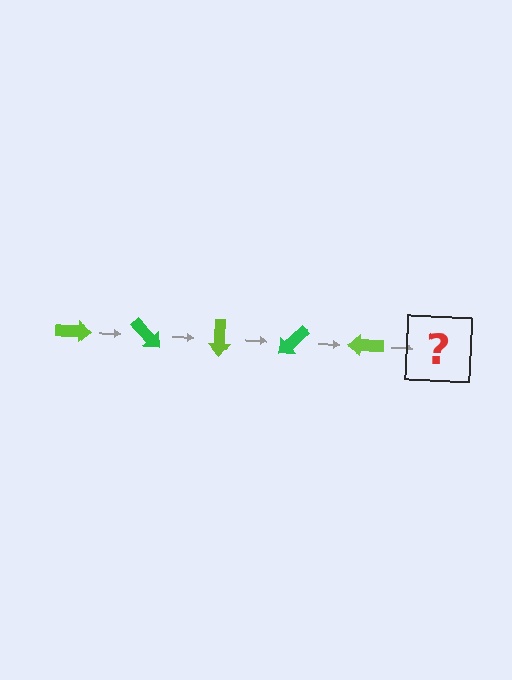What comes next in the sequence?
The next element should be a green arrow, rotated 225 degrees from the start.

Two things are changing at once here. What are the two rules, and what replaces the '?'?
The two rules are that it rotates 45 degrees each step and the color cycles through lime and green. The '?' should be a green arrow, rotated 225 degrees from the start.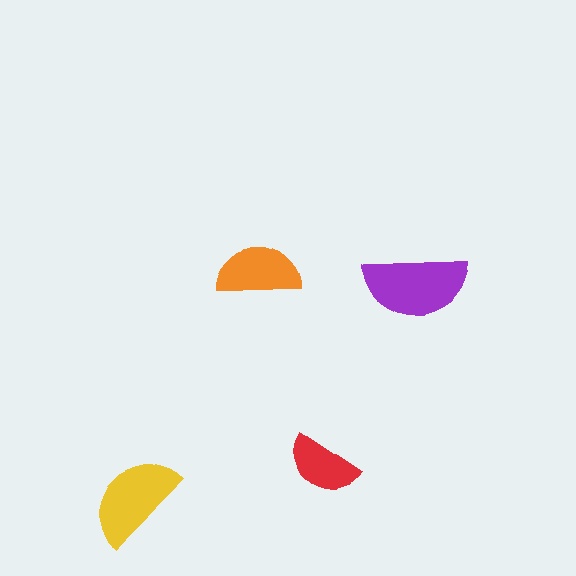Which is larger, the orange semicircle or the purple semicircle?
The purple one.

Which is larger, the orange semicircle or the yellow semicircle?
The yellow one.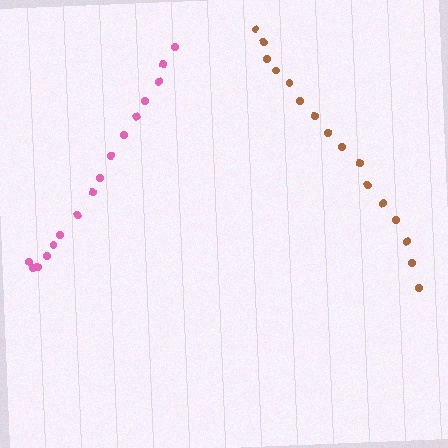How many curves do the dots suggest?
There are 2 distinct paths.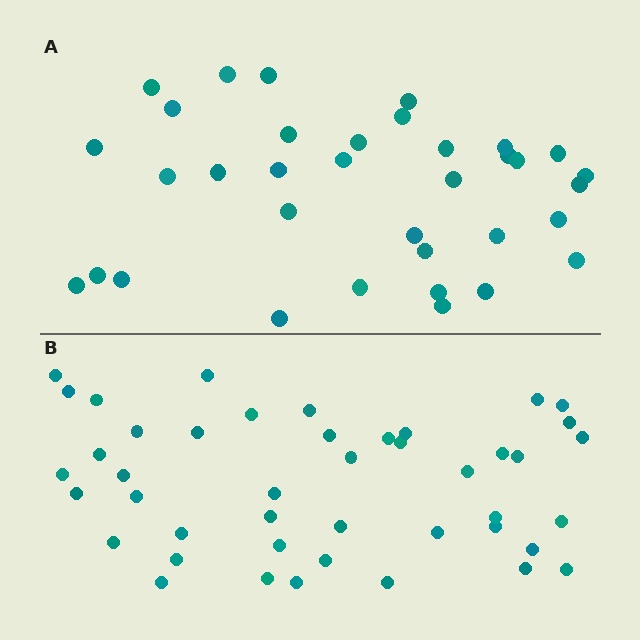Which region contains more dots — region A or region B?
Region B (the bottom region) has more dots.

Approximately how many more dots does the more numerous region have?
Region B has roughly 8 or so more dots than region A.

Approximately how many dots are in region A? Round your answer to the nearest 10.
About 40 dots. (The exact count is 35, which rounds to 40.)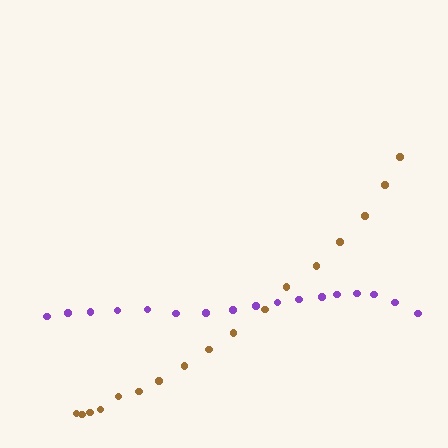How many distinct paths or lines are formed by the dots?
There are 2 distinct paths.